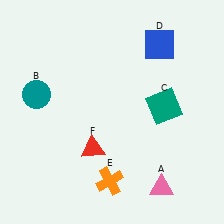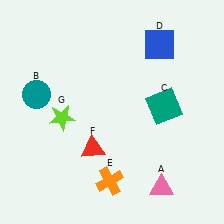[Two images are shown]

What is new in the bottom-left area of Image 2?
A lime star (G) was added in the bottom-left area of Image 2.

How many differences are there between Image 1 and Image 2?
There is 1 difference between the two images.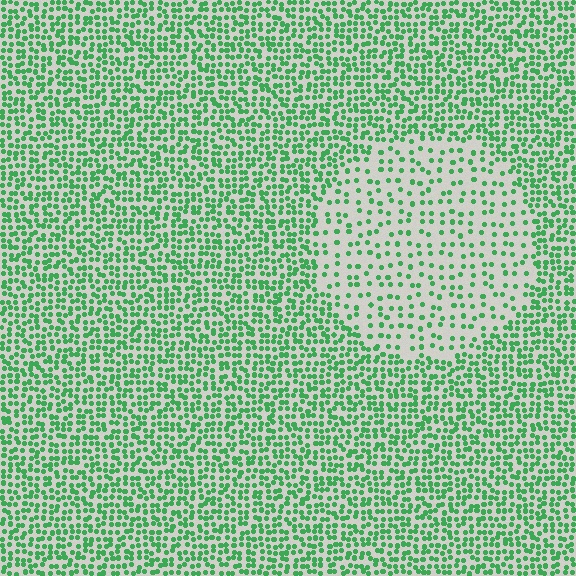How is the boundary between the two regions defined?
The boundary is defined by a change in element density (approximately 2.3x ratio). All elements are the same color, size, and shape.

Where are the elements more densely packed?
The elements are more densely packed outside the circle boundary.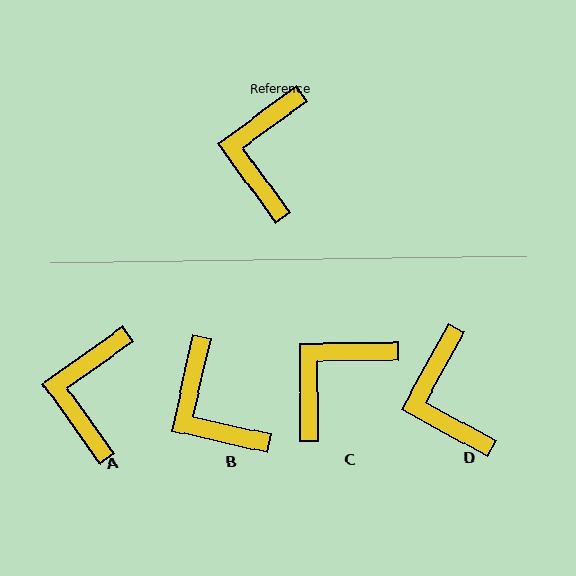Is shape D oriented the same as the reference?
No, it is off by about 26 degrees.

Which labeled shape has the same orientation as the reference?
A.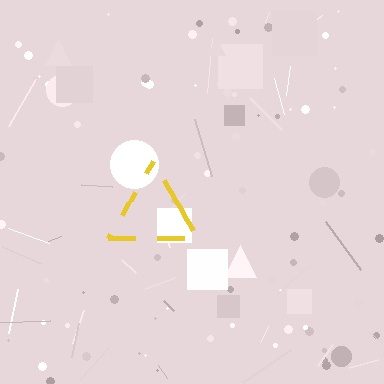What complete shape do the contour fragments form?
The contour fragments form a triangle.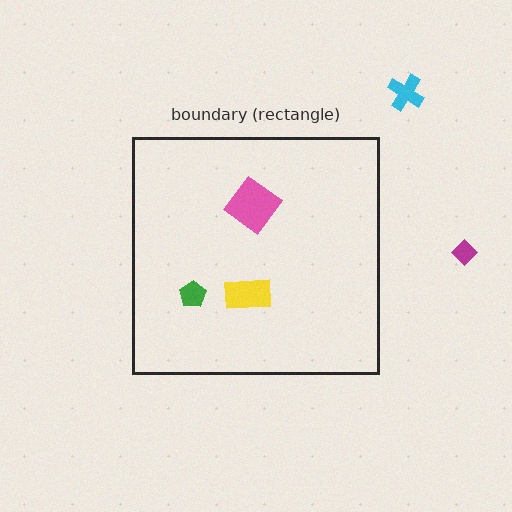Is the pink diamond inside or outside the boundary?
Inside.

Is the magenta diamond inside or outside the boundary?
Outside.